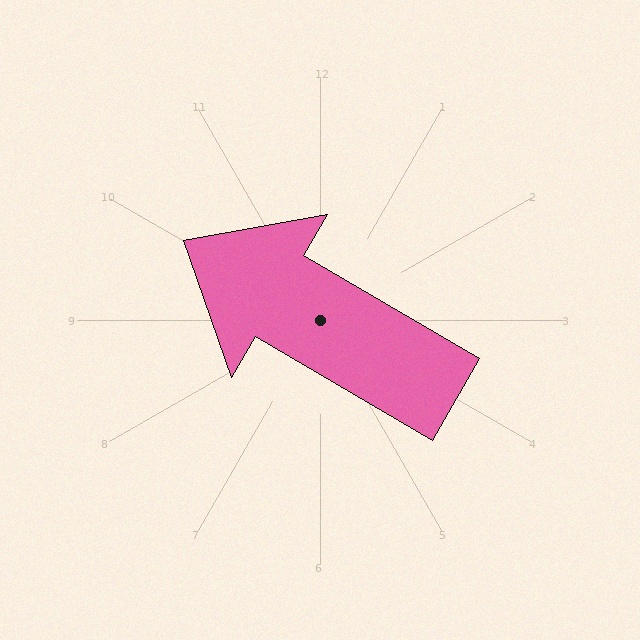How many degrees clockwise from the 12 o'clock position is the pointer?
Approximately 300 degrees.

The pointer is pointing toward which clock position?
Roughly 10 o'clock.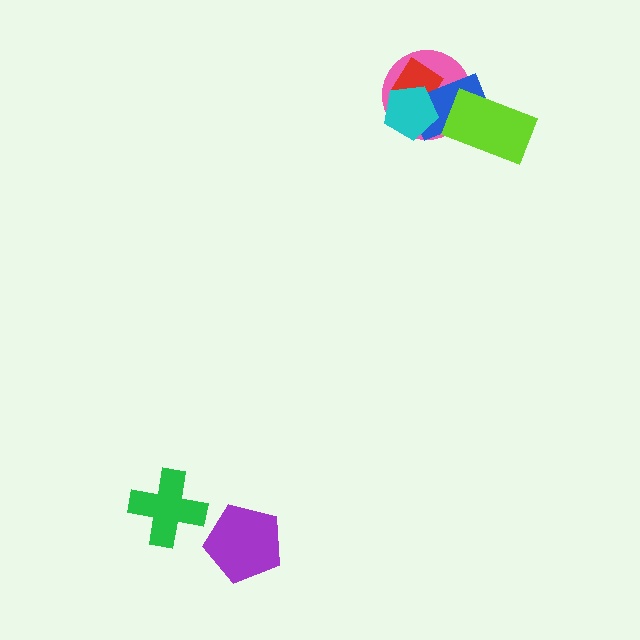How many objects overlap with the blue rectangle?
4 objects overlap with the blue rectangle.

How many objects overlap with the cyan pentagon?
3 objects overlap with the cyan pentagon.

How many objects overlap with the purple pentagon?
0 objects overlap with the purple pentagon.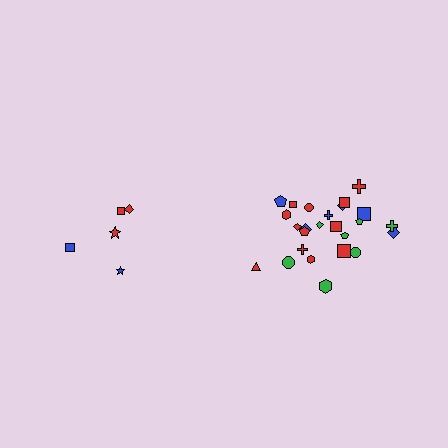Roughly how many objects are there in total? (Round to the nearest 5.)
Roughly 30 objects in total.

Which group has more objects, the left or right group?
The right group.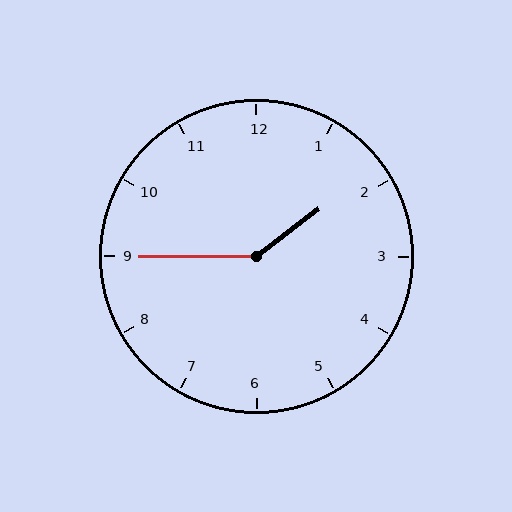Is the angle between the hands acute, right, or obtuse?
It is obtuse.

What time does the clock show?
1:45.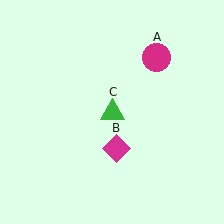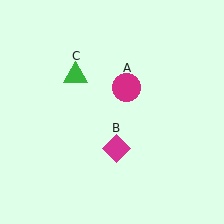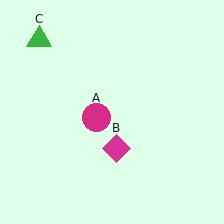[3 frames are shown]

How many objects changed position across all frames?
2 objects changed position: magenta circle (object A), green triangle (object C).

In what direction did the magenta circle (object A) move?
The magenta circle (object A) moved down and to the left.